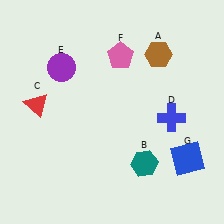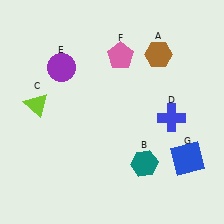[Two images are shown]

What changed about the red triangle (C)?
In Image 1, C is red. In Image 2, it changed to lime.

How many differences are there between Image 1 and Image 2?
There is 1 difference between the two images.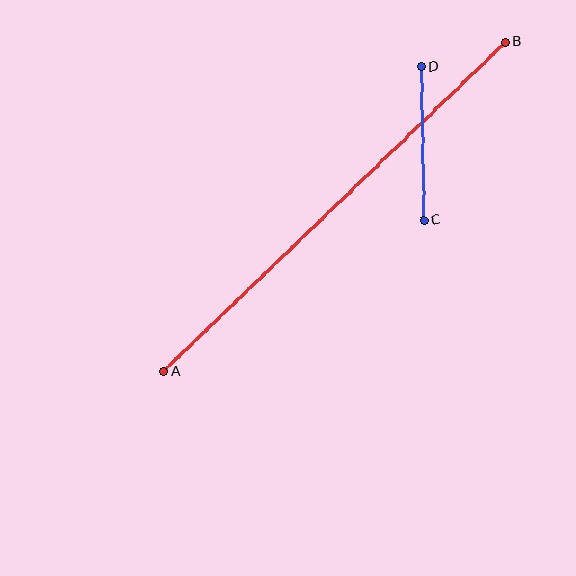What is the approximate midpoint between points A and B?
The midpoint is at approximately (334, 207) pixels.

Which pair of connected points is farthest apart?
Points A and B are farthest apart.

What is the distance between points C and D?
The distance is approximately 154 pixels.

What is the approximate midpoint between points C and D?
The midpoint is at approximately (422, 143) pixels.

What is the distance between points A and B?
The distance is approximately 475 pixels.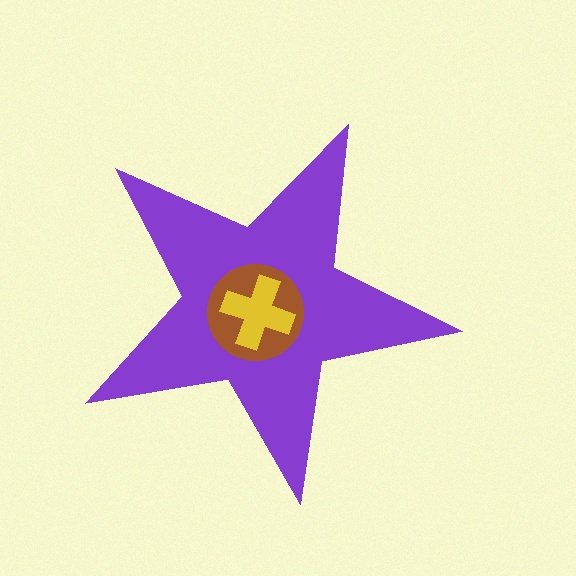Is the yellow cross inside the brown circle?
Yes.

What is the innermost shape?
The yellow cross.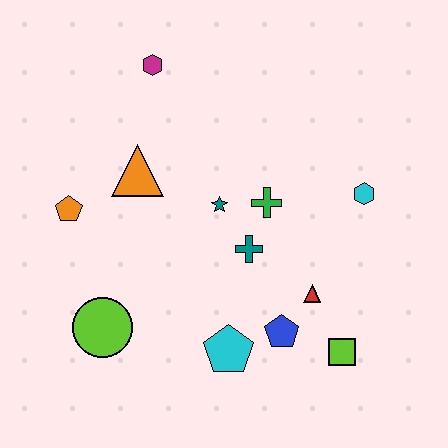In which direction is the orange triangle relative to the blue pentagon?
The orange triangle is above the blue pentagon.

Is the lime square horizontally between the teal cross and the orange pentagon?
No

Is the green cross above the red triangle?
Yes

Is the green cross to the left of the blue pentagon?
Yes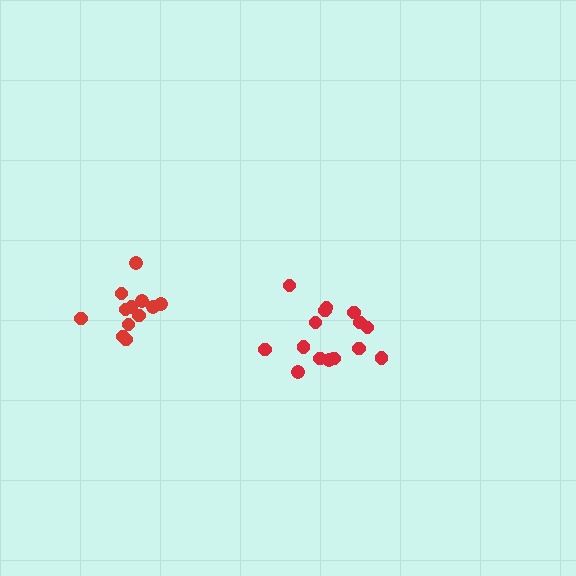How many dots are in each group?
Group 1: 12 dots, Group 2: 15 dots (27 total).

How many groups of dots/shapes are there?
There are 2 groups.